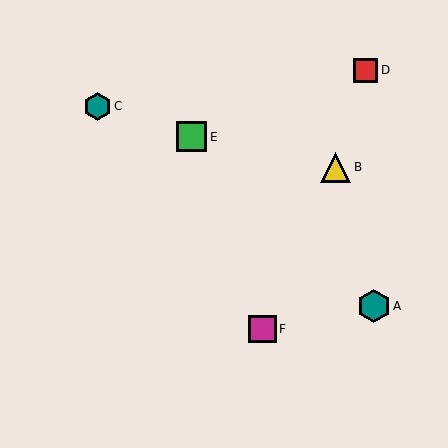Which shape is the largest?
The teal hexagon (labeled A) is the largest.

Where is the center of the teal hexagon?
The center of the teal hexagon is at (374, 306).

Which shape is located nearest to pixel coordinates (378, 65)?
The red square (labeled D) at (366, 70) is nearest to that location.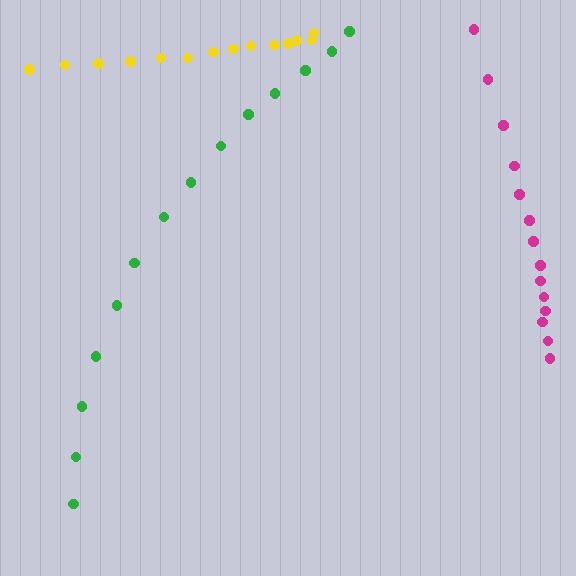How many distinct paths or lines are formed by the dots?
There are 3 distinct paths.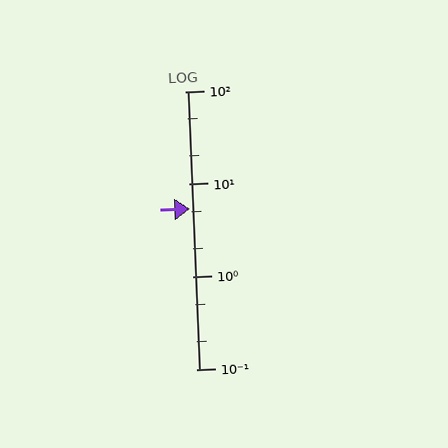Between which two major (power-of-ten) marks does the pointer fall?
The pointer is between 1 and 10.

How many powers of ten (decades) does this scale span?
The scale spans 3 decades, from 0.1 to 100.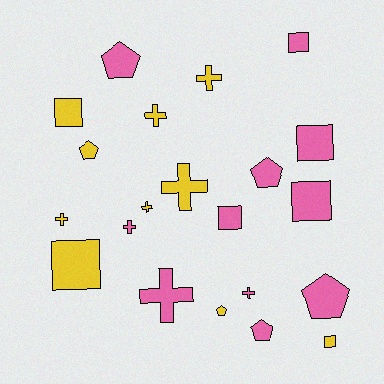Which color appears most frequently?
Pink, with 11 objects.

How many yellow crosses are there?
There are 5 yellow crosses.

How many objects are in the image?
There are 21 objects.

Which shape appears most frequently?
Cross, with 8 objects.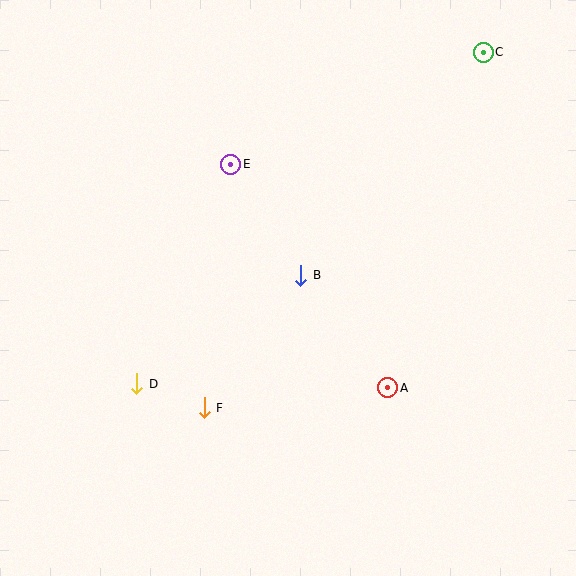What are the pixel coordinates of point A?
Point A is at (388, 388).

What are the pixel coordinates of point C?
Point C is at (483, 52).